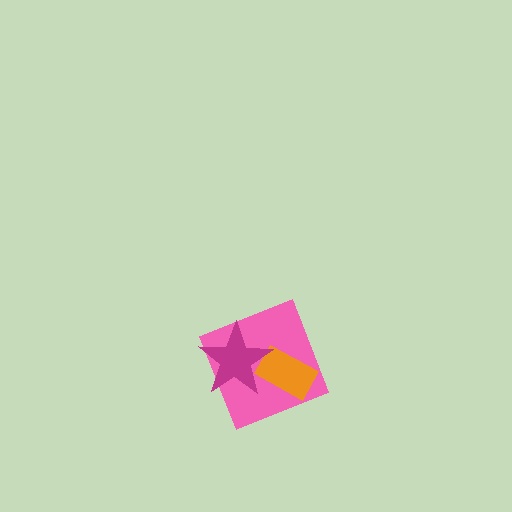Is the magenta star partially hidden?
No, no other shape covers it.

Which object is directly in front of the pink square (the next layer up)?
The orange rectangle is directly in front of the pink square.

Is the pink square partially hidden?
Yes, it is partially covered by another shape.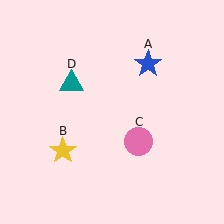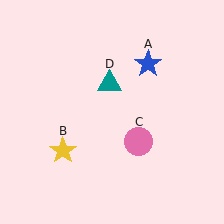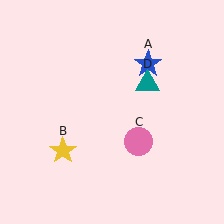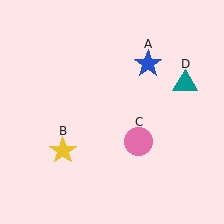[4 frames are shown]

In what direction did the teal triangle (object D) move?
The teal triangle (object D) moved right.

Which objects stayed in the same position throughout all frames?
Blue star (object A) and yellow star (object B) and pink circle (object C) remained stationary.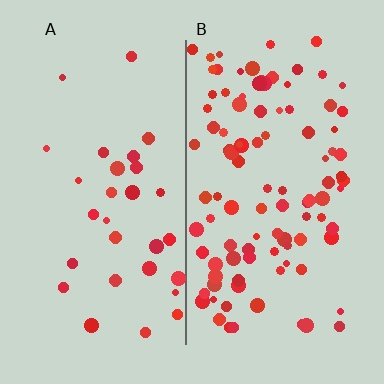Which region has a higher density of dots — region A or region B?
B (the right).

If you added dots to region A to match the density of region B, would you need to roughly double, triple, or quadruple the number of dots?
Approximately triple.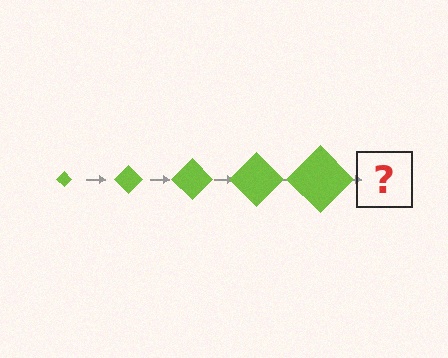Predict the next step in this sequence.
The next step is a lime diamond, larger than the previous one.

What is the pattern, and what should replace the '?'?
The pattern is that the diamond gets progressively larger each step. The '?' should be a lime diamond, larger than the previous one.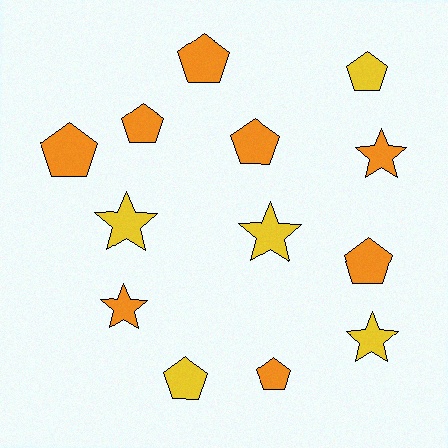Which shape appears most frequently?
Pentagon, with 8 objects.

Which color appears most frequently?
Orange, with 8 objects.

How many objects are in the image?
There are 13 objects.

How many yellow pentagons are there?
There are 2 yellow pentagons.